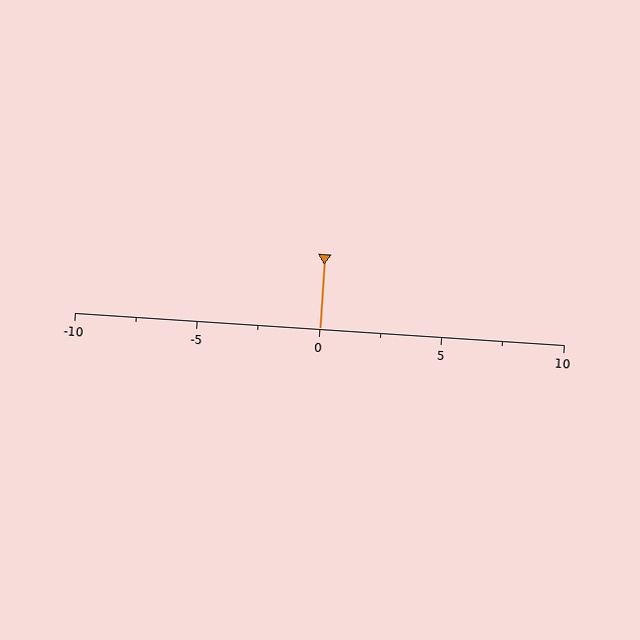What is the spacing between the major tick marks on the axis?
The major ticks are spaced 5 apart.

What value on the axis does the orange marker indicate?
The marker indicates approximately 0.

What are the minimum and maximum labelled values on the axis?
The axis runs from -10 to 10.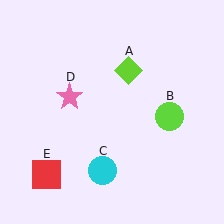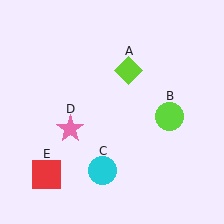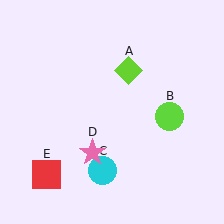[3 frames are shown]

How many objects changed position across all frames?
1 object changed position: pink star (object D).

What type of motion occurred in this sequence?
The pink star (object D) rotated counterclockwise around the center of the scene.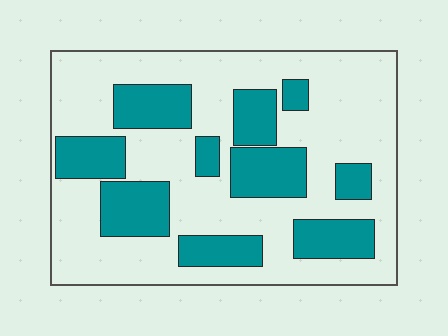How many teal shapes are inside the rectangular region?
10.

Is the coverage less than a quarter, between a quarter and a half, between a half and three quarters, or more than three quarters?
Between a quarter and a half.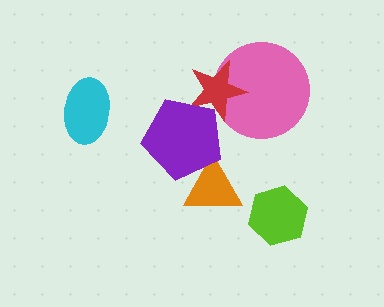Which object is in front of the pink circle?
The red star is in front of the pink circle.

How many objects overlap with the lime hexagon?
0 objects overlap with the lime hexagon.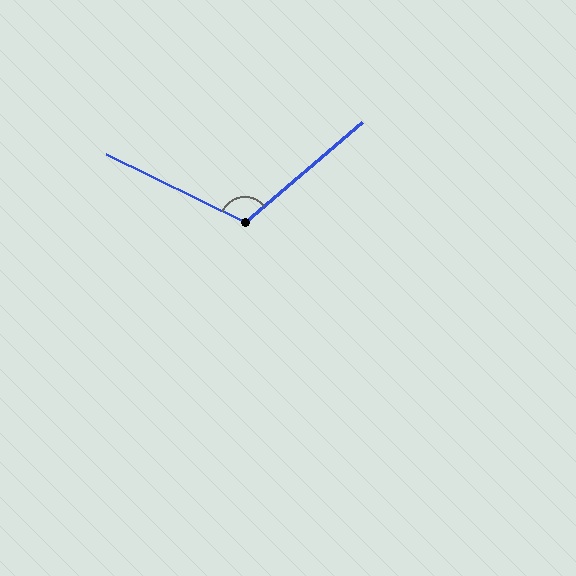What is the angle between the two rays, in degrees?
Approximately 113 degrees.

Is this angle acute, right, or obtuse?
It is obtuse.